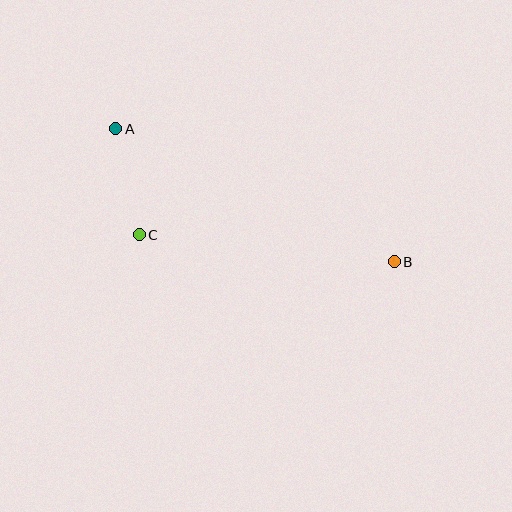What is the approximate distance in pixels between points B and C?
The distance between B and C is approximately 256 pixels.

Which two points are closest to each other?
Points A and C are closest to each other.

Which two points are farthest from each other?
Points A and B are farthest from each other.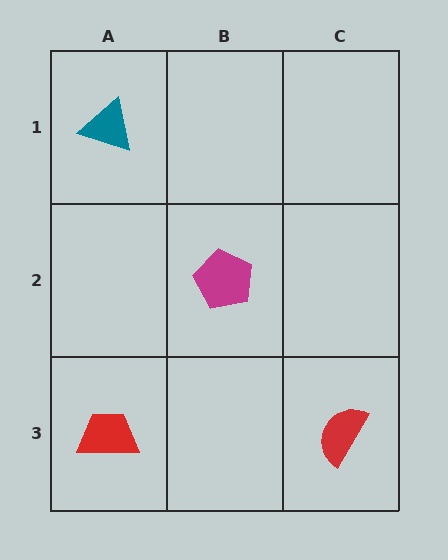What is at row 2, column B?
A magenta pentagon.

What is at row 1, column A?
A teal triangle.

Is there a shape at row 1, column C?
No, that cell is empty.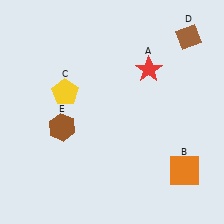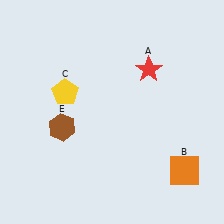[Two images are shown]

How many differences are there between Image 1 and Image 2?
There is 1 difference between the two images.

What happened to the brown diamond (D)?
The brown diamond (D) was removed in Image 2. It was in the top-right area of Image 1.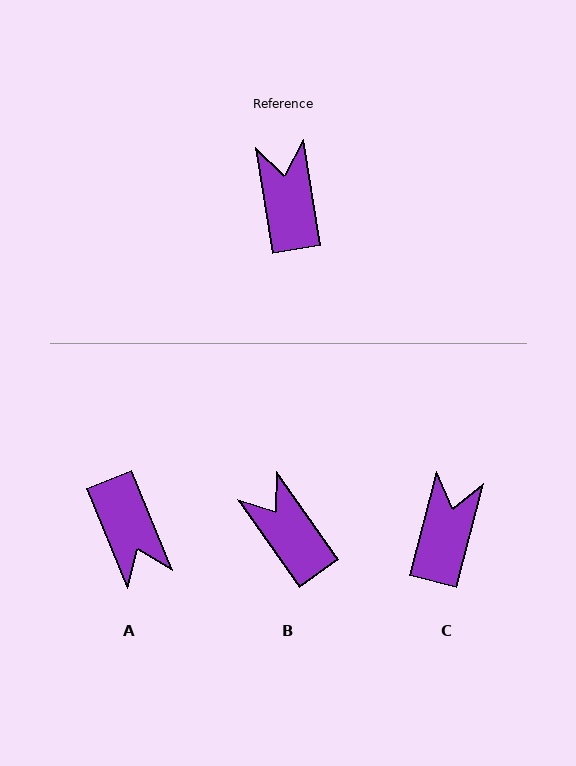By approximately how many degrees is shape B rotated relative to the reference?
Approximately 26 degrees counter-clockwise.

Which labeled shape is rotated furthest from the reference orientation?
A, about 167 degrees away.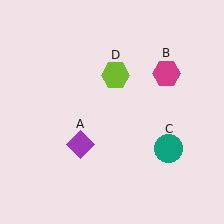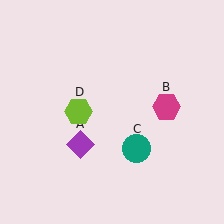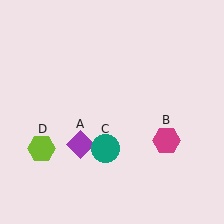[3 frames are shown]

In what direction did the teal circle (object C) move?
The teal circle (object C) moved left.